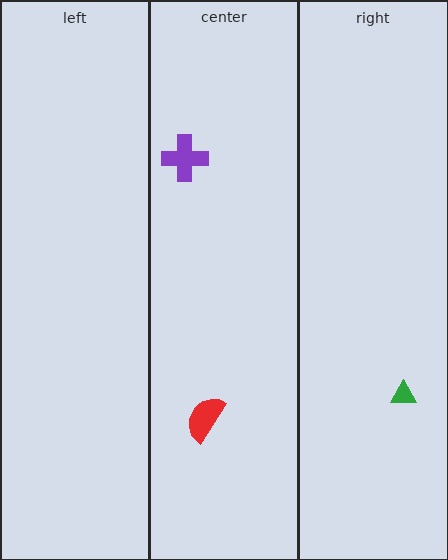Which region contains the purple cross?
The center region.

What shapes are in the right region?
The green triangle.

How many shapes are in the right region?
1.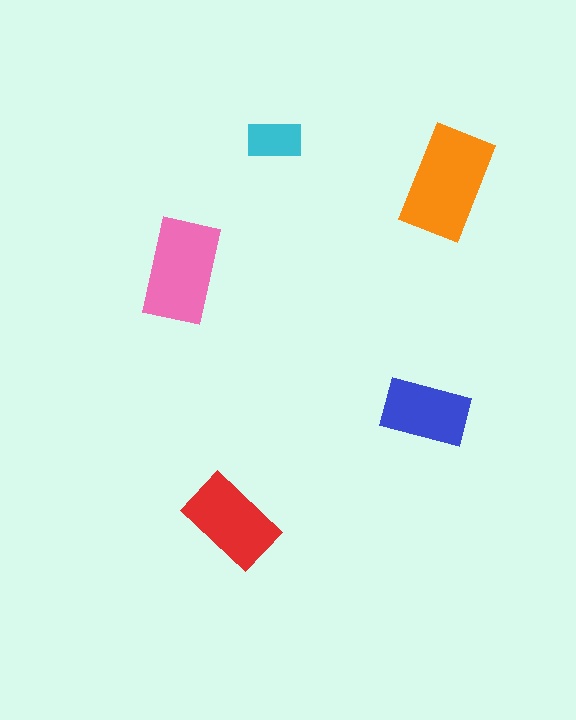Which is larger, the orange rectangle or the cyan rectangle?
The orange one.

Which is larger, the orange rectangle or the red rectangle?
The orange one.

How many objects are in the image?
There are 5 objects in the image.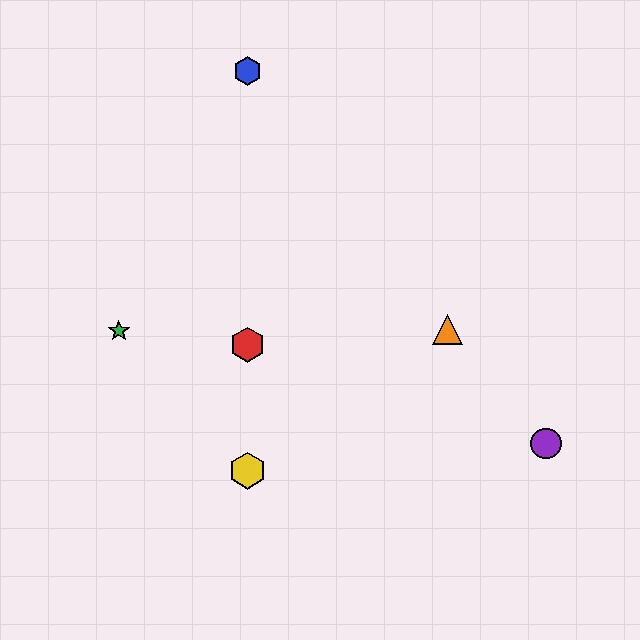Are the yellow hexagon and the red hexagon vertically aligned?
Yes, both are at x≈247.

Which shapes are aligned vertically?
The red hexagon, the blue hexagon, the yellow hexagon are aligned vertically.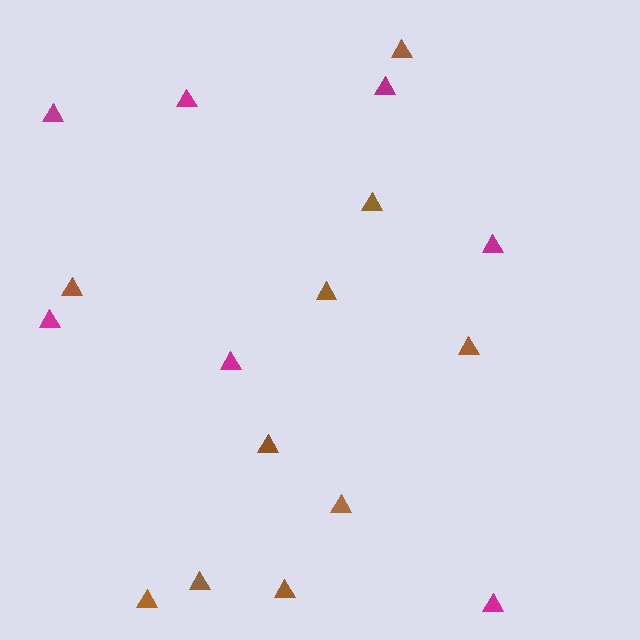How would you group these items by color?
There are 2 groups: one group of magenta triangles (7) and one group of brown triangles (10).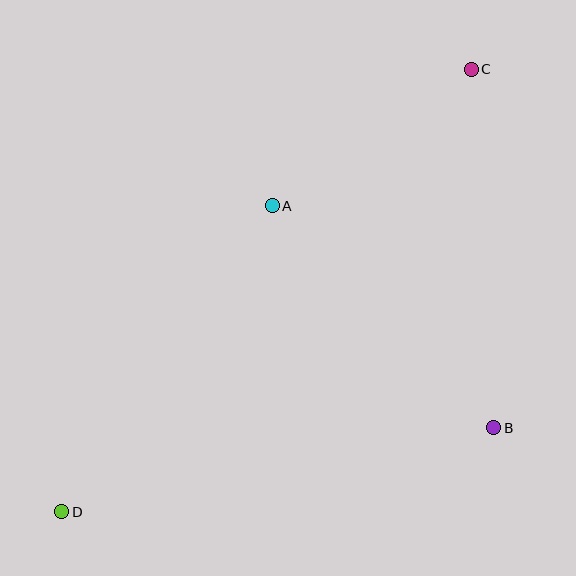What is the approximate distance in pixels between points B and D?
The distance between B and D is approximately 440 pixels.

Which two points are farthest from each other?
Points C and D are farthest from each other.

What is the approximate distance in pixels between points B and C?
The distance between B and C is approximately 359 pixels.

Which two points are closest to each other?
Points A and C are closest to each other.